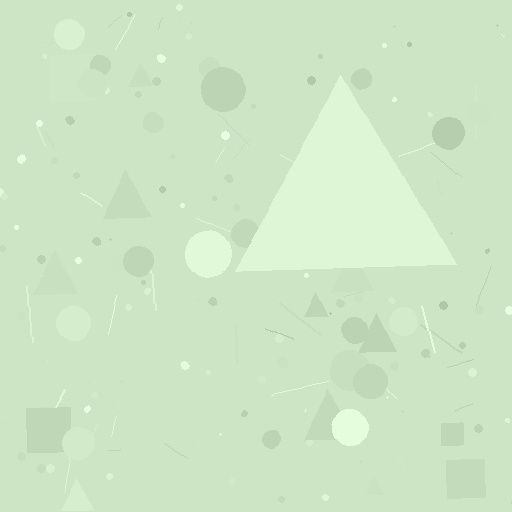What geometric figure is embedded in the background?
A triangle is embedded in the background.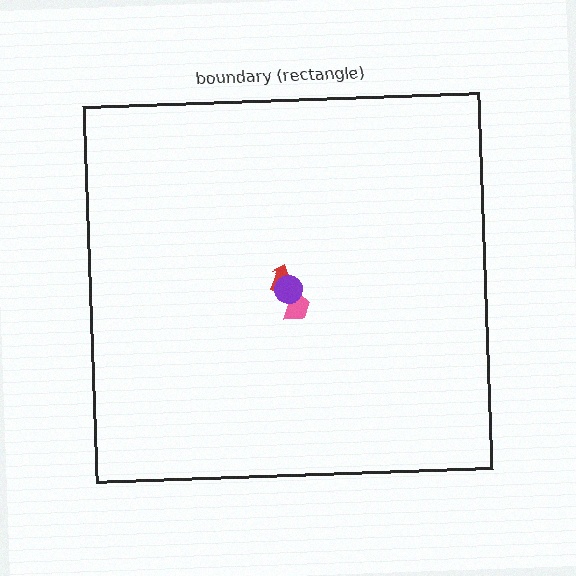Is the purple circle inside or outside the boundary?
Inside.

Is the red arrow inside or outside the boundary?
Inside.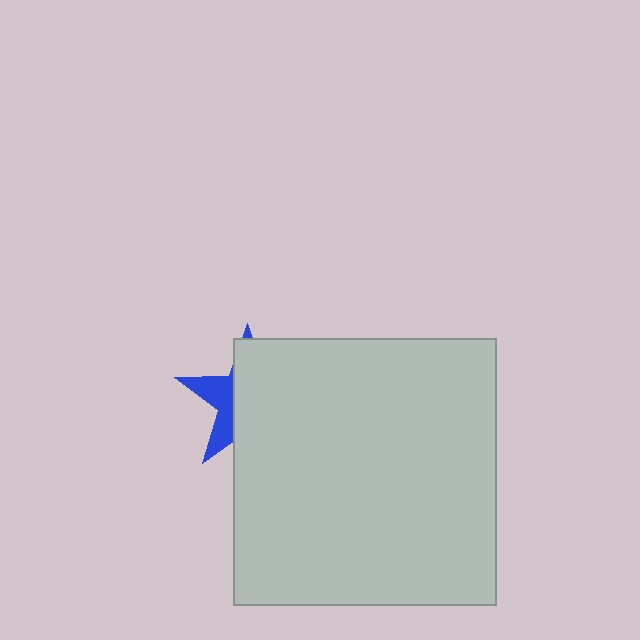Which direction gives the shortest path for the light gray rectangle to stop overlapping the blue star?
Moving right gives the shortest separation.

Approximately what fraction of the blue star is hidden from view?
Roughly 68% of the blue star is hidden behind the light gray rectangle.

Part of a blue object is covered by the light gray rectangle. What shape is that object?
It is a star.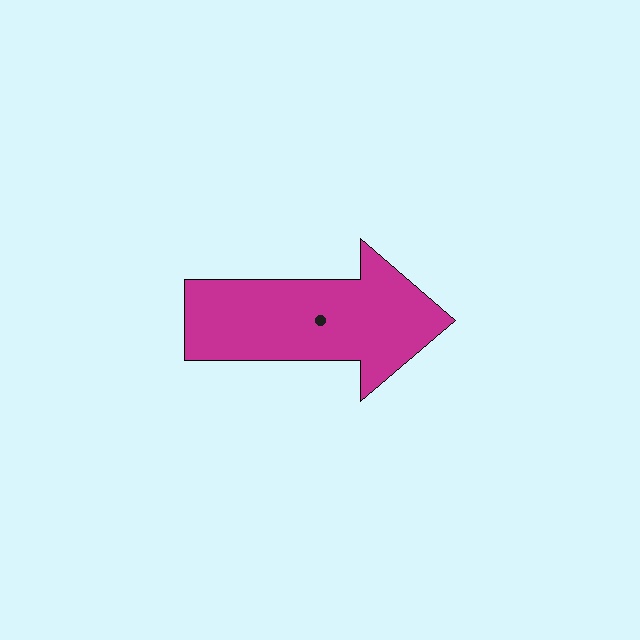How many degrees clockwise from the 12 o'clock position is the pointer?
Approximately 90 degrees.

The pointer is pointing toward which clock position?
Roughly 3 o'clock.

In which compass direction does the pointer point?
East.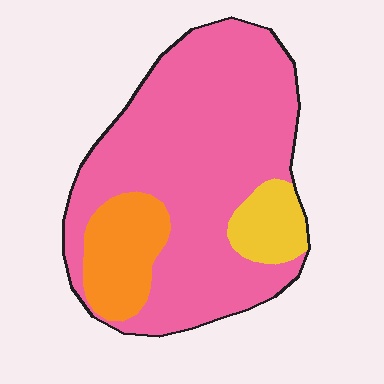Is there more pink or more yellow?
Pink.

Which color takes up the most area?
Pink, at roughly 75%.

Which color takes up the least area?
Yellow, at roughly 10%.